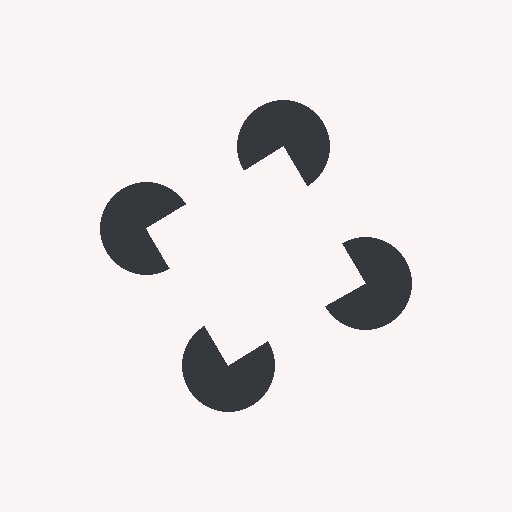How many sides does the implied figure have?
4 sides.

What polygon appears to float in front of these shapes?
An illusory square — its edges are inferred from the aligned wedge cuts in the pac-man discs, not physically drawn.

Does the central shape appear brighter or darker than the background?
It typically appears slightly brighter than the background, even though no actual brightness change is drawn.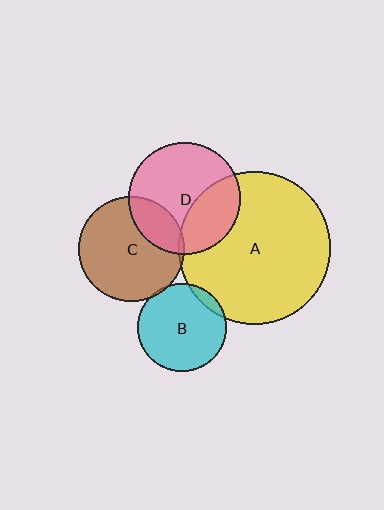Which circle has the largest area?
Circle A (yellow).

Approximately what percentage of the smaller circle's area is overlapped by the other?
Approximately 5%.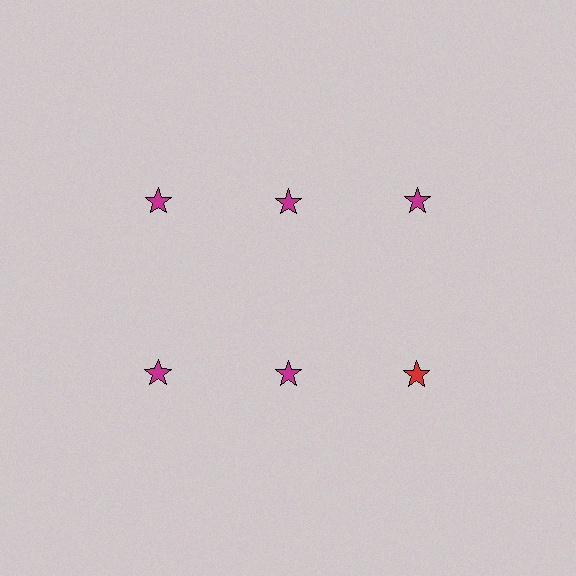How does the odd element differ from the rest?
It has a different color: red instead of magenta.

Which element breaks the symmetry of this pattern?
The red star in the second row, center column breaks the symmetry. All other shapes are magenta stars.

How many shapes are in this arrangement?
There are 6 shapes arranged in a grid pattern.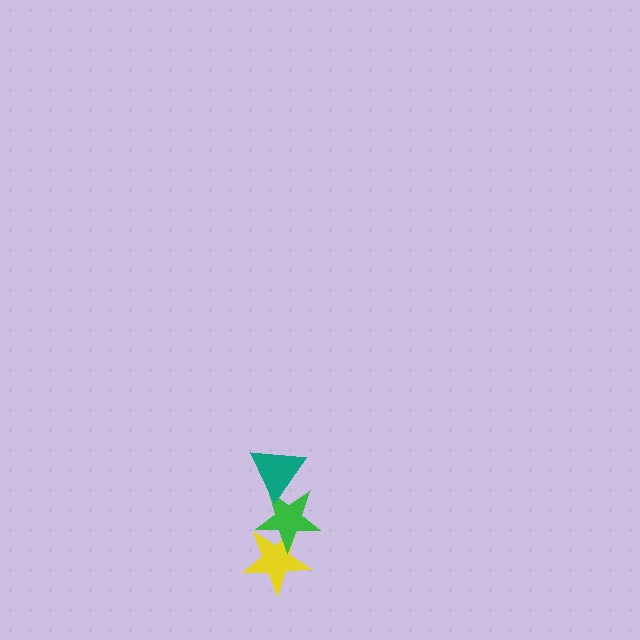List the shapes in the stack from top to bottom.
From top to bottom: the teal triangle, the green star, the yellow star.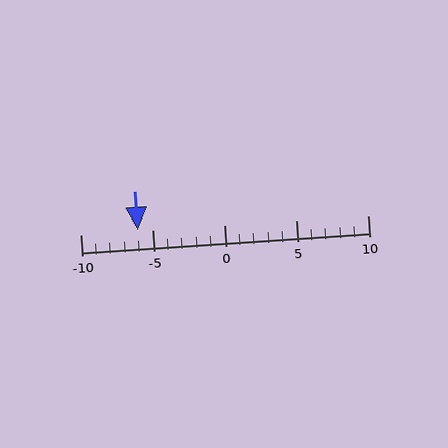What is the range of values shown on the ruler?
The ruler shows values from -10 to 10.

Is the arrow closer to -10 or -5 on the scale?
The arrow is closer to -5.